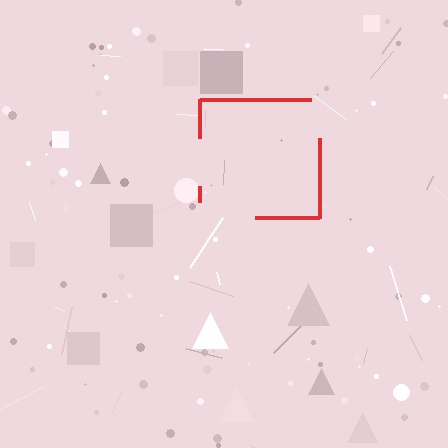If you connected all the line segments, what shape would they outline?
They would outline a square.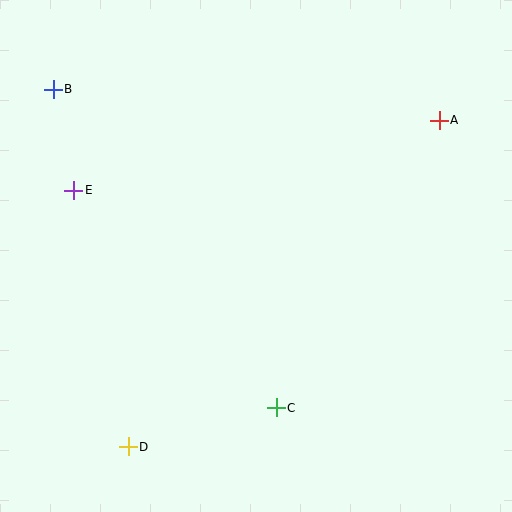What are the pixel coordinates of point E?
Point E is at (74, 190).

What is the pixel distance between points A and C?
The distance between A and C is 331 pixels.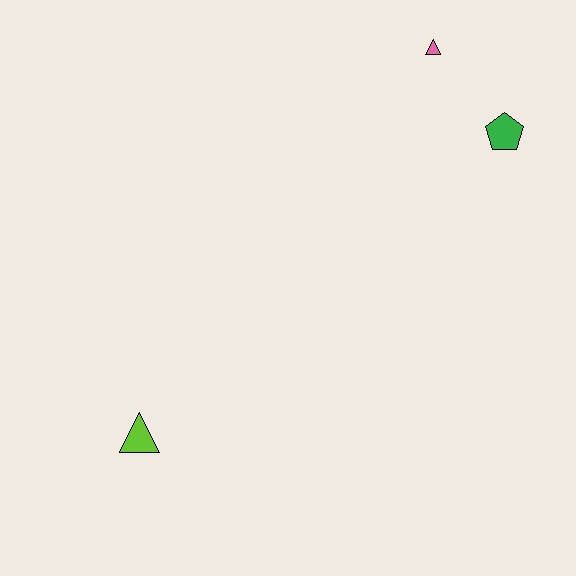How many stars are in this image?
There are no stars.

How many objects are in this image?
There are 3 objects.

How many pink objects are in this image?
There is 1 pink object.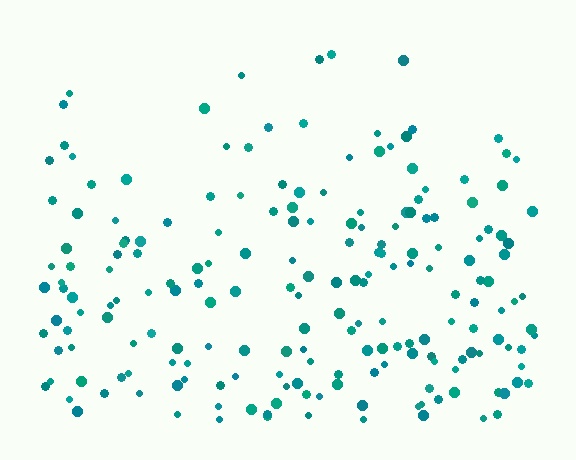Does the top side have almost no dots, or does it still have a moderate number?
Still a moderate number, just noticeably fewer than the bottom.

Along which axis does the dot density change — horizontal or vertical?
Vertical.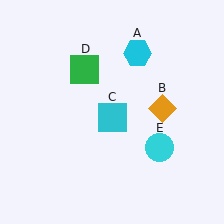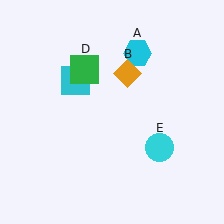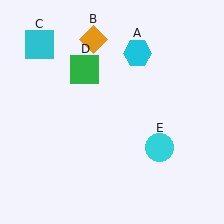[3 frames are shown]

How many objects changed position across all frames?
2 objects changed position: orange diamond (object B), cyan square (object C).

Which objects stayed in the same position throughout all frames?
Cyan hexagon (object A) and green square (object D) and cyan circle (object E) remained stationary.